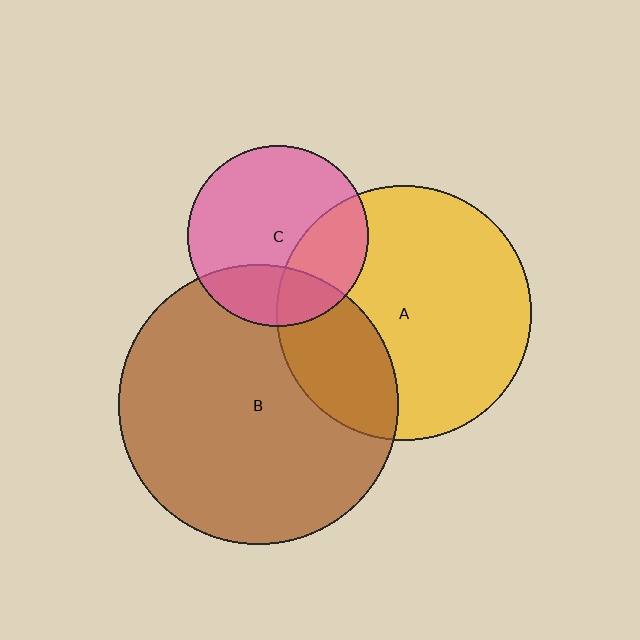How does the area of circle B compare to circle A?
Approximately 1.2 times.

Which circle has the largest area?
Circle B (brown).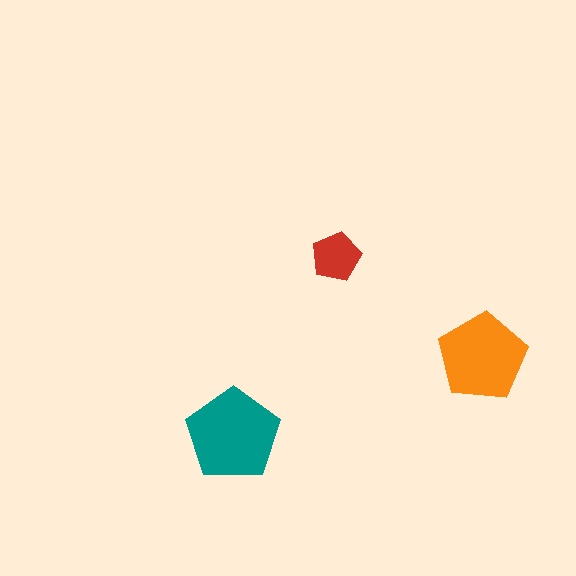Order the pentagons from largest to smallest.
the teal one, the orange one, the red one.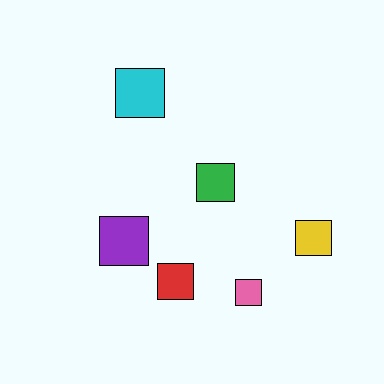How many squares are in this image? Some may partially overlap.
There are 6 squares.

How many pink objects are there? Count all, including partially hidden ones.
There is 1 pink object.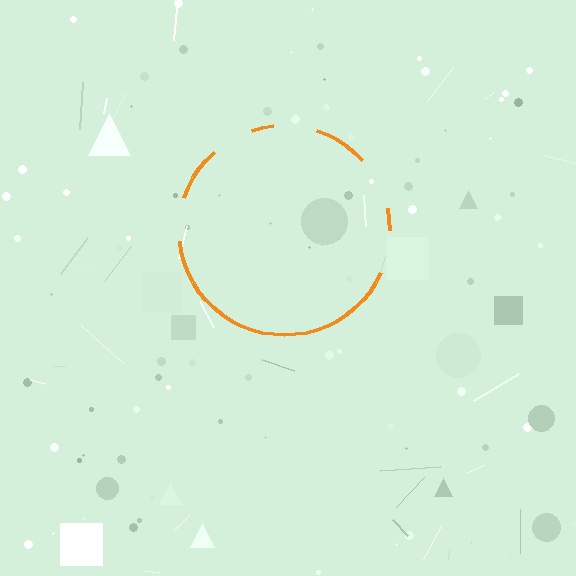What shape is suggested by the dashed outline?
The dashed outline suggests a circle.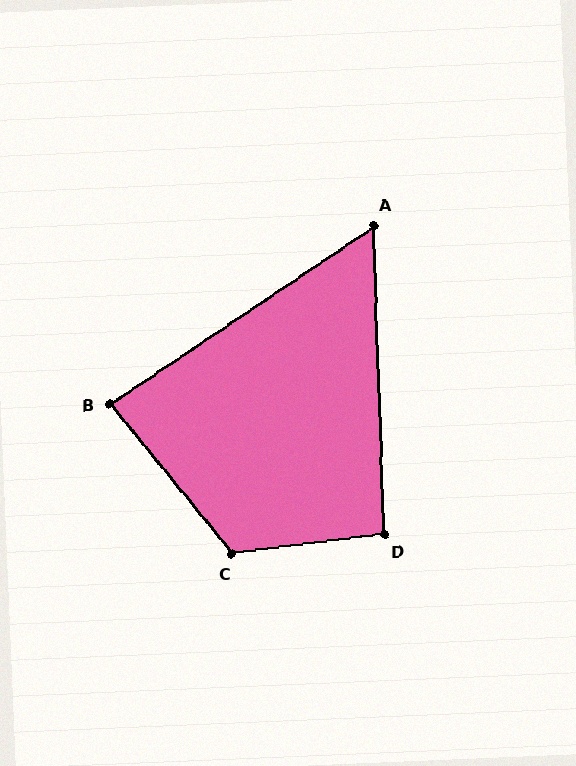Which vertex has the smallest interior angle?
A, at approximately 58 degrees.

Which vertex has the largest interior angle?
C, at approximately 122 degrees.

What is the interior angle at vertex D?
Approximately 95 degrees (obtuse).